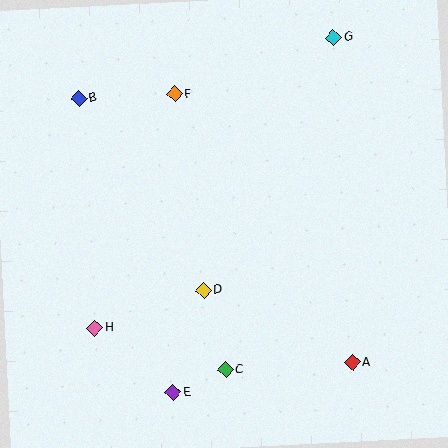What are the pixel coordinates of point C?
Point C is at (225, 370).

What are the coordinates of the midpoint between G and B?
The midpoint between G and B is at (206, 68).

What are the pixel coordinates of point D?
Point D is at (204, 290).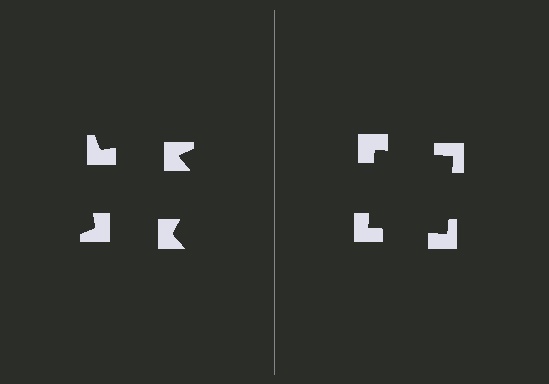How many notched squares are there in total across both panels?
8 — 4 on each side.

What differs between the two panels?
The notched squares are positioned identically on both sides; only the wedge orientations differ. On the right they align to a square; on the left they are misaligned.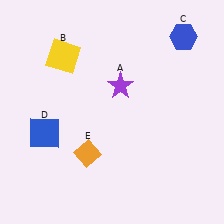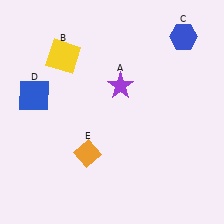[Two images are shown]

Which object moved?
The blue square (D) moved up.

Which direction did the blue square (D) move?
The blue square (D) moved up.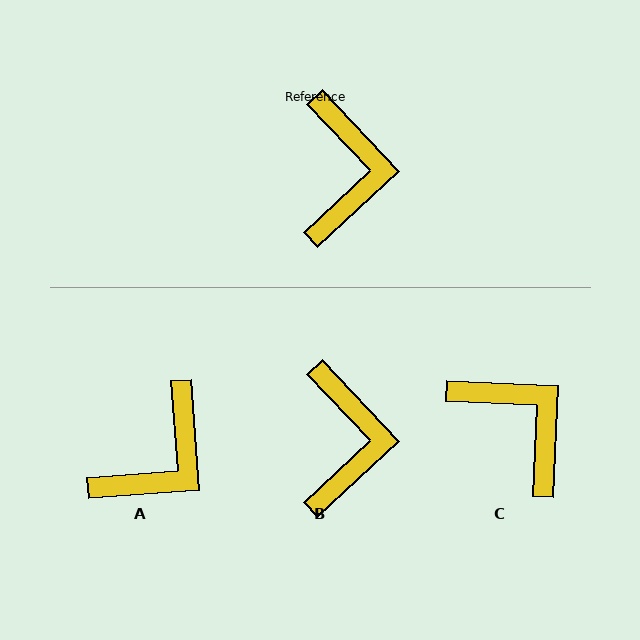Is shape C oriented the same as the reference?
No, it is off by about 44 degrees.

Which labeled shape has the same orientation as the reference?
B.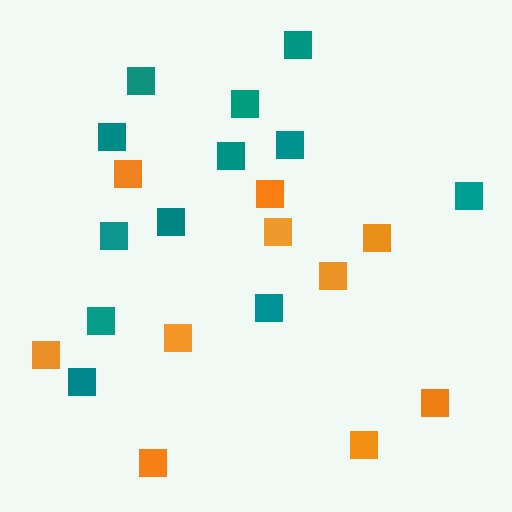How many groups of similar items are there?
There are 2 groups: one group of teal squares (12) and one group of orange squares (10).